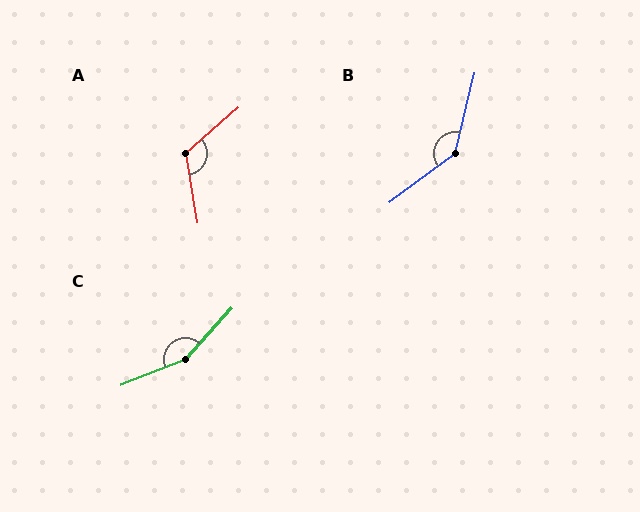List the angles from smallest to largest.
A (121°), B (140°), C (154°).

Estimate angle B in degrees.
Approximately 140 degrees.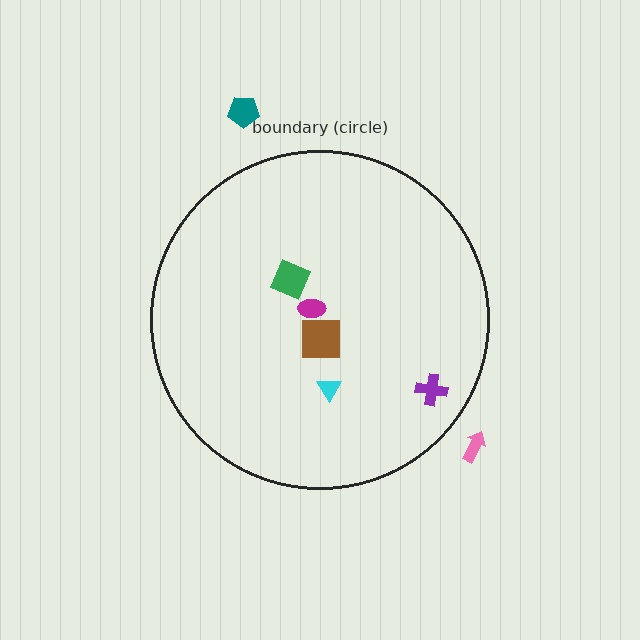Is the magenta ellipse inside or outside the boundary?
Inside.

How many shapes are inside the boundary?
5 inside, 2 outside.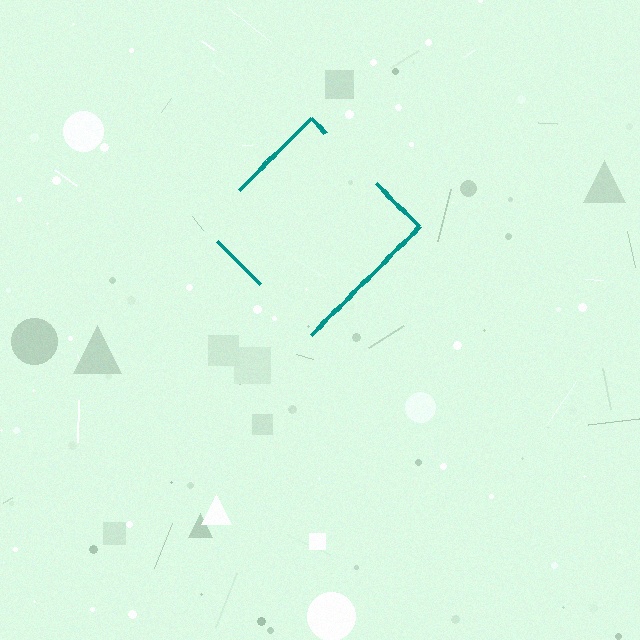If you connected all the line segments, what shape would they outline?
They would outline a diamond.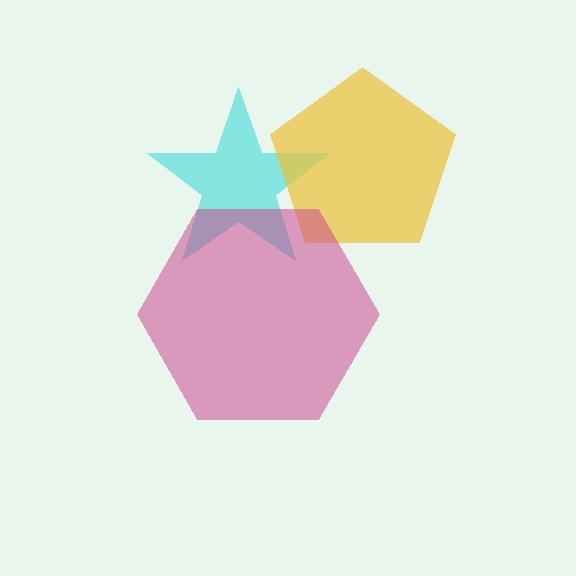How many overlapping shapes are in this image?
There are 3 overlapping shapes in the image.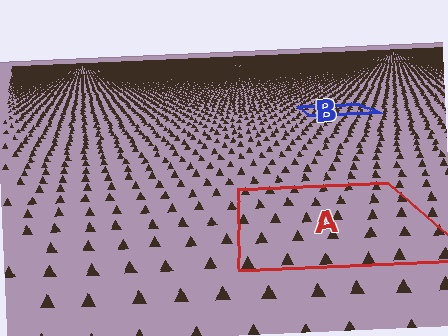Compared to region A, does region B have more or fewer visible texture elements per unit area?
Region B has more texture elements per unit area — they are packed more densely because it is farther away.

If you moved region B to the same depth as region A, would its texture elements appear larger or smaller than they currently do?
They would appear larger. At a closer depth, the same texture elements are projected at a bigger on-screen size.